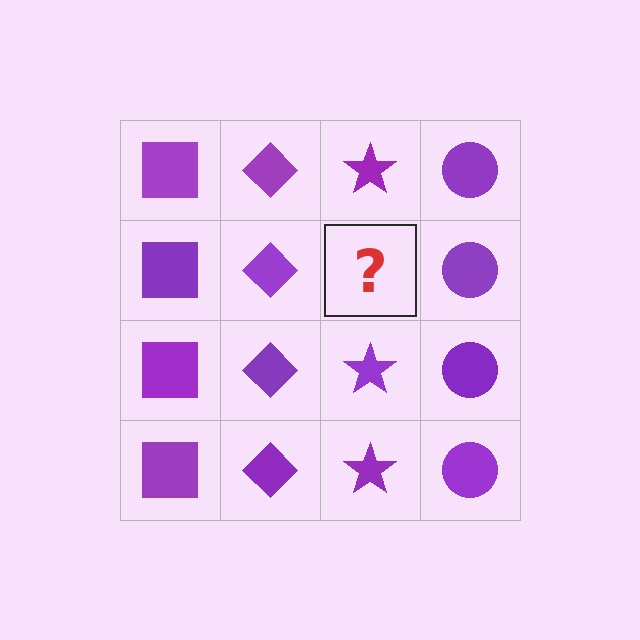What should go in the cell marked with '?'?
The missing cell should contain a purple star.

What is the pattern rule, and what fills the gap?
The rule is that each column has a consistent shape. The gap should be filled with a purple star.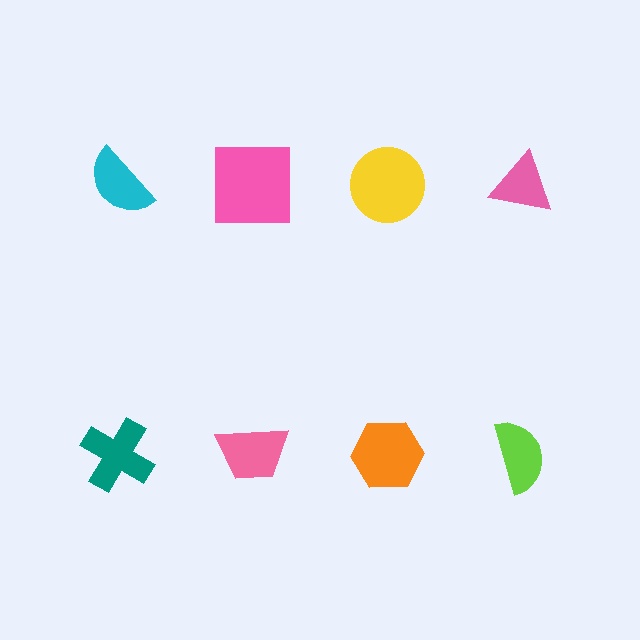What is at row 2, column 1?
A teal cross.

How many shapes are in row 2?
4 shapes.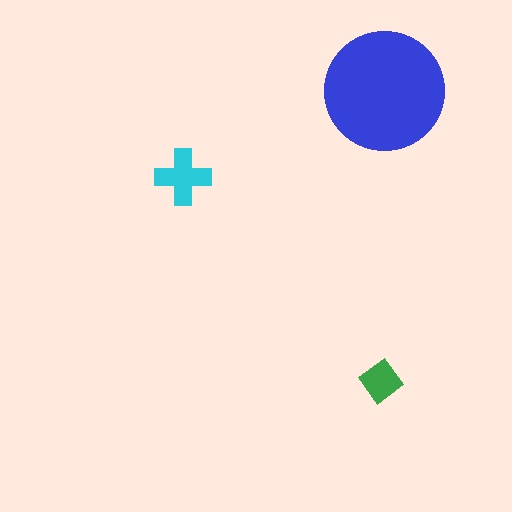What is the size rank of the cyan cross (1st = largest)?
2nd.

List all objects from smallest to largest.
The green diamond, the cyan cross, the blue circle.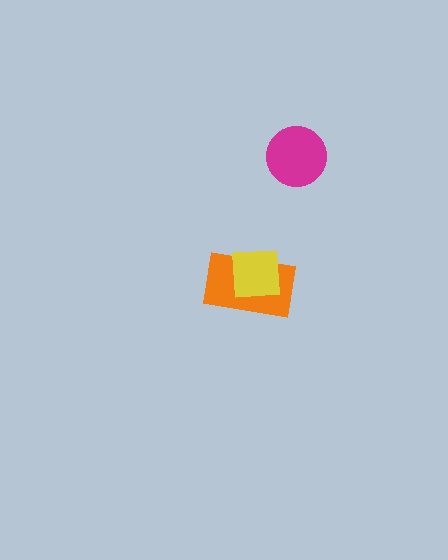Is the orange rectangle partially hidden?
Yes, it is partially covered by another shape.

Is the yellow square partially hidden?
No, no other shape covers it.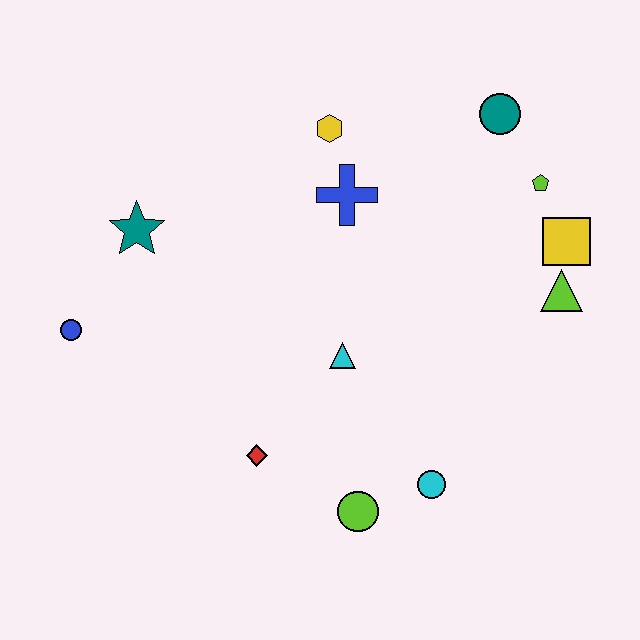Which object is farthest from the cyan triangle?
The teal circle is farthest from the cyan triangle.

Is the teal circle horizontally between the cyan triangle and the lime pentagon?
Yes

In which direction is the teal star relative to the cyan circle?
The teal star is to the left of the cyan circle.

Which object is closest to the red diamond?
The lime circle is closest to the red diamond.